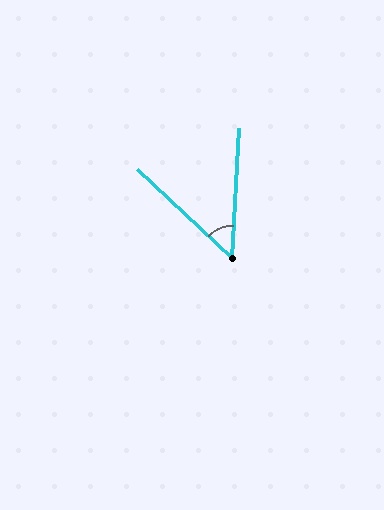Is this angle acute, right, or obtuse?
It is acute.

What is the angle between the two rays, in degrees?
Approximately 50 degrees.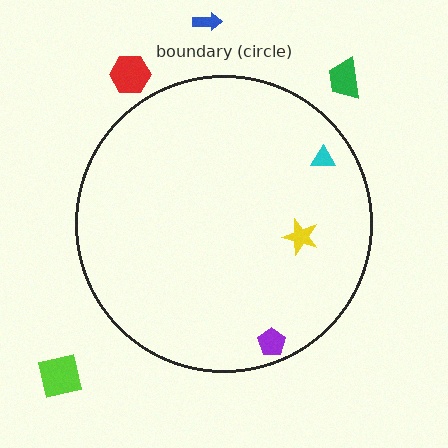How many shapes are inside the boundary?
3 inside, 4 outside.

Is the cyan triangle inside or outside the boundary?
Inside.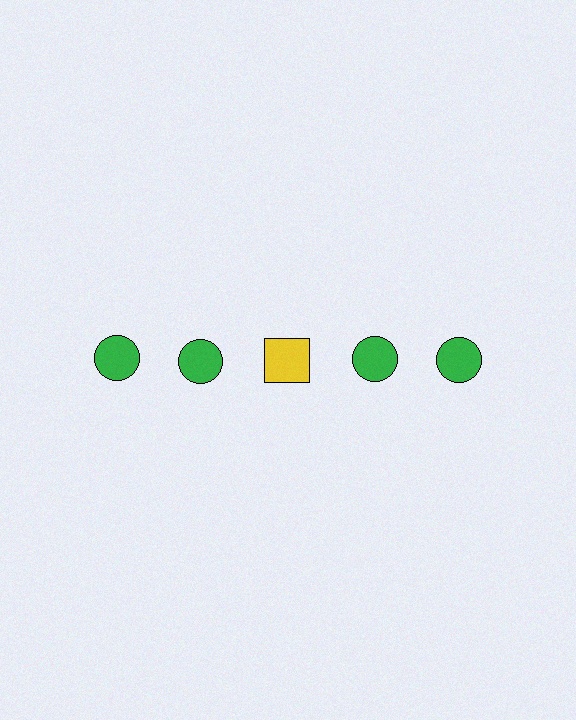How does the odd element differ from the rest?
It differs in both color (yellow instead of green) and shape (square instead of circle).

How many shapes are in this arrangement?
There are 5 shapes arranged in a grid pattern.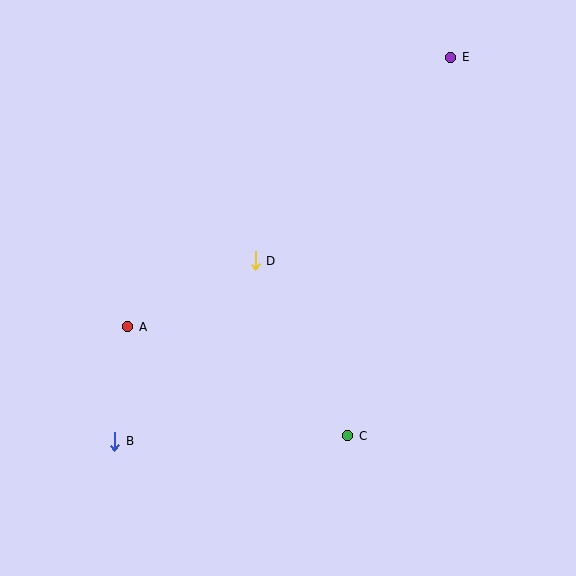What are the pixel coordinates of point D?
Point D is at (255, 261).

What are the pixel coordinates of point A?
Point A is at (128, 327).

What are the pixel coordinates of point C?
Point C is at (348, 436).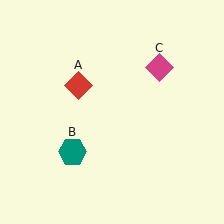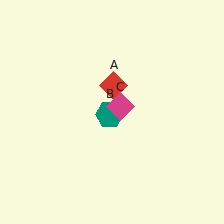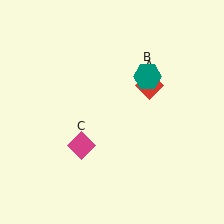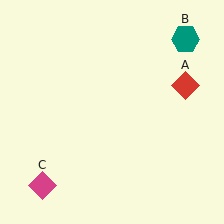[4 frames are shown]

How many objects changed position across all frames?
3 objects changed position: red diamond (object A), teal hexagon (object B), magenta diamond (object C).